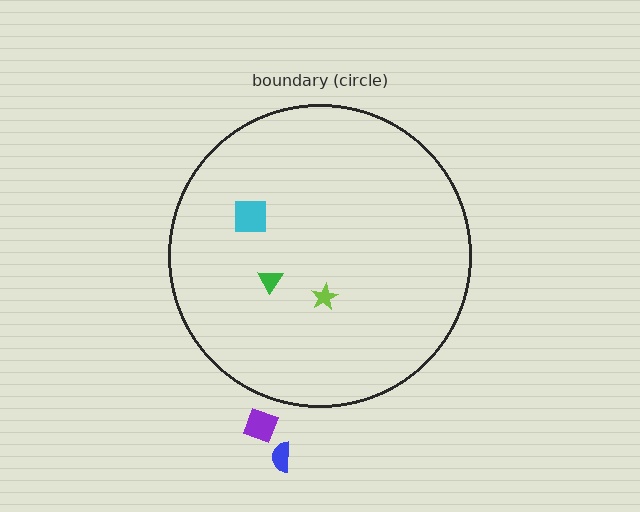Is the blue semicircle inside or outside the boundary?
Outside.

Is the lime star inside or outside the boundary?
Inside.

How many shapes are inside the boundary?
3 inside, 2 outside.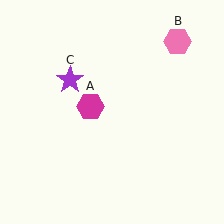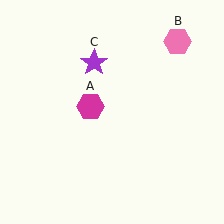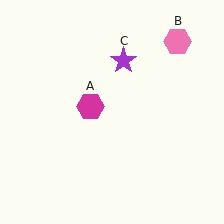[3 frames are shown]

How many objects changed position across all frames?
1 object changed position: purple star (object C).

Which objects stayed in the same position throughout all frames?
Magenta hexagon (object A) and pink hexagon (object B) remained stationary.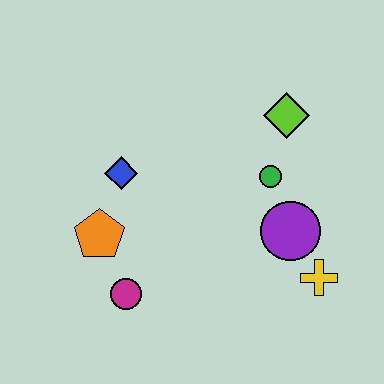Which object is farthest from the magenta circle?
The lime diamond is farthest from the magenta circle.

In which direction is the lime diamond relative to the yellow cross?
The lime diamond is above the yellow cross.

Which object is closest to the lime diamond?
The green circle is closest to the lime diamond.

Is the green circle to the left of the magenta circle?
No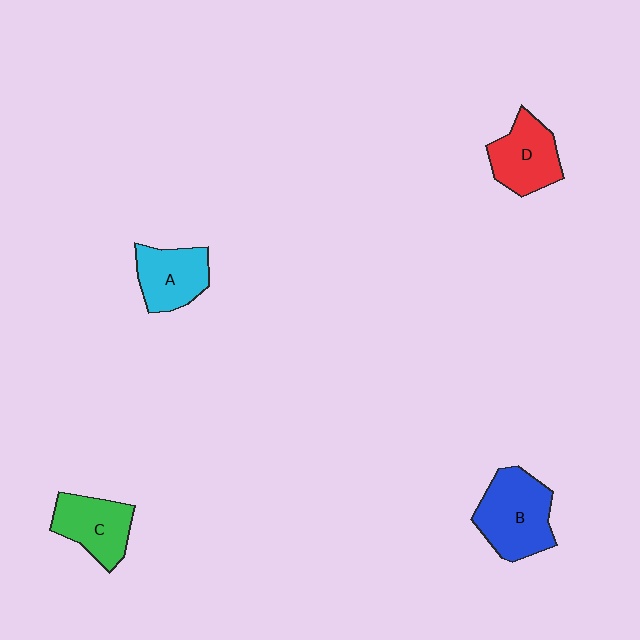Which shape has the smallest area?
Shape A (cyan).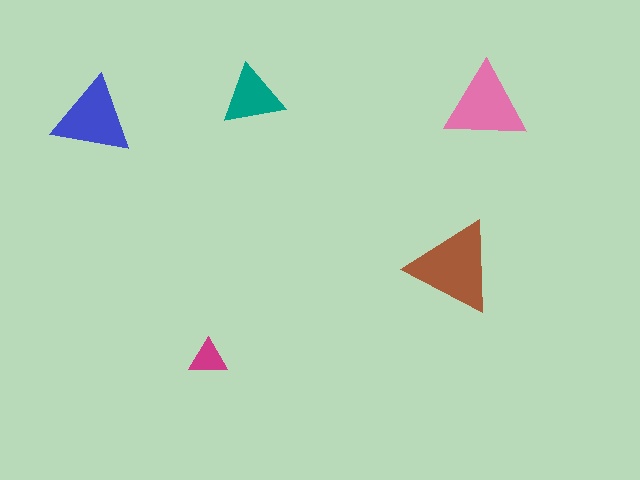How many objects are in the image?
There are 5 objects in the image.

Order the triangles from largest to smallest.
the brown one, the pink one, the blue one, the teal one, the magenta one.